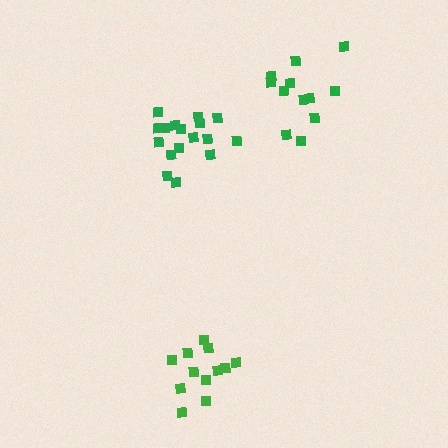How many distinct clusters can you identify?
There are 3 distinct clusters.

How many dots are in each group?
Group 1: 16 dots, Group 2: 13 dots, Group 3: 12 dots (41 total).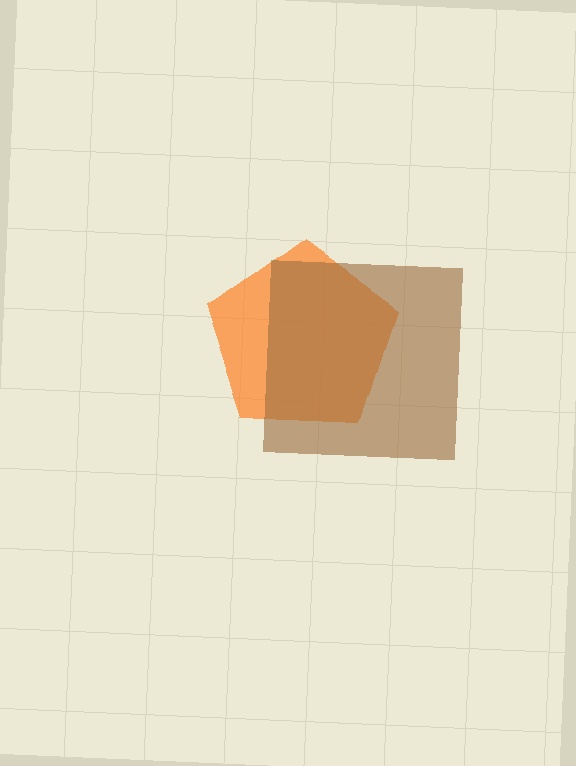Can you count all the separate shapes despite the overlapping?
Yes, there are 2 separate shapes.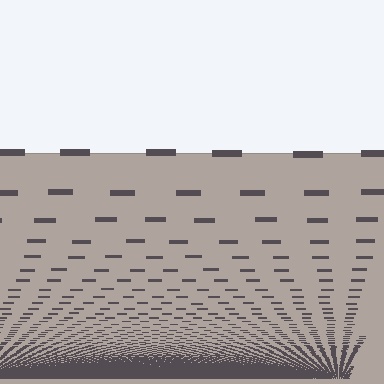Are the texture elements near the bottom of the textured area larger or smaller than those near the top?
Smaller. The gradient is inverted — elements near the bottom are smaller and denser.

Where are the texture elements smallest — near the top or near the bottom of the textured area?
Near the bottom.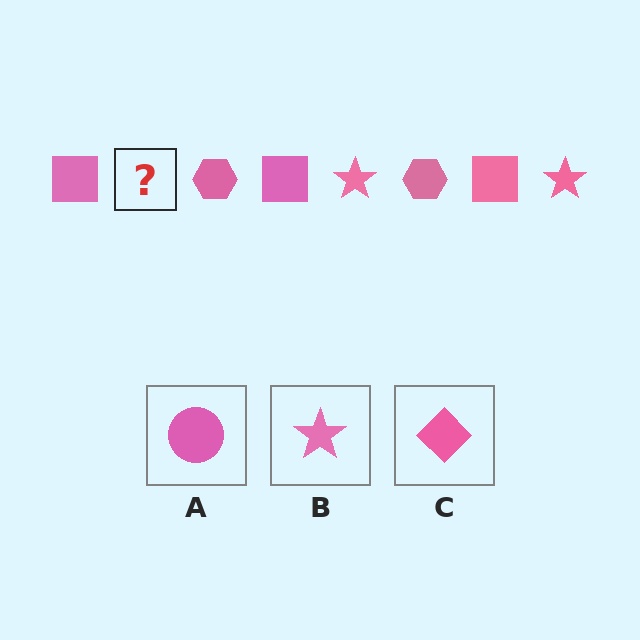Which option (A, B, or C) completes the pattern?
B.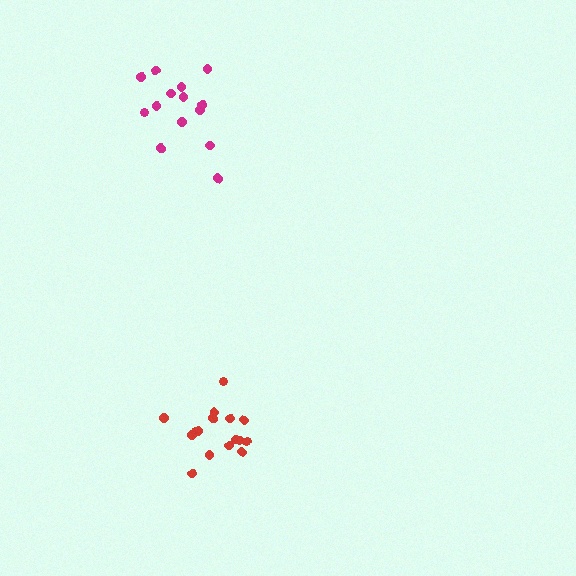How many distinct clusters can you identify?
There are 2 distinct clusters.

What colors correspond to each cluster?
The clusters are colored: red, magenta.